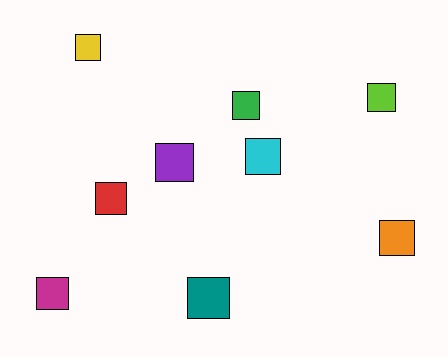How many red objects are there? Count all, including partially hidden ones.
There is 1 red object.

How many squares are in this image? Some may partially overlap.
There are 9 squares.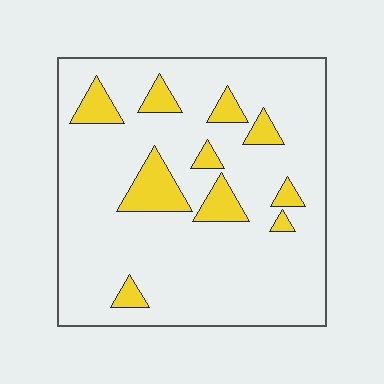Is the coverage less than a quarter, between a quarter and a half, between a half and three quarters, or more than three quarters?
Less than a quarter.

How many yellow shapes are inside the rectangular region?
10.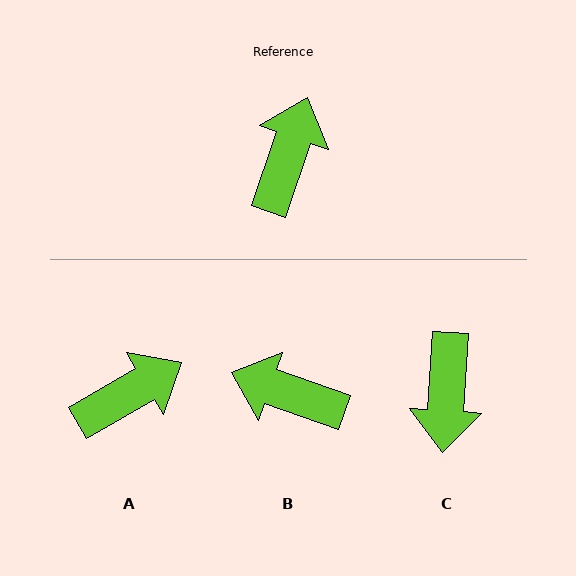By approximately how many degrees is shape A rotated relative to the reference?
Approximately 41 degrees clockwise.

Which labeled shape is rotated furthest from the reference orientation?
C, about 165 degrees away.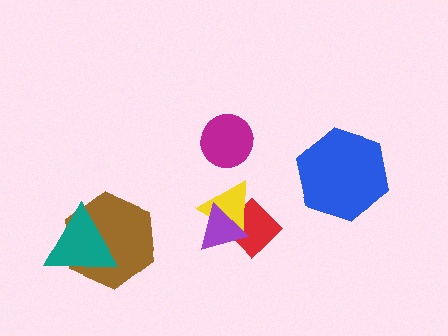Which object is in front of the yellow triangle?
The purple triangle is in front of the yellow triangle.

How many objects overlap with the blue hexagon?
0 objects overlap with the blue hexagon.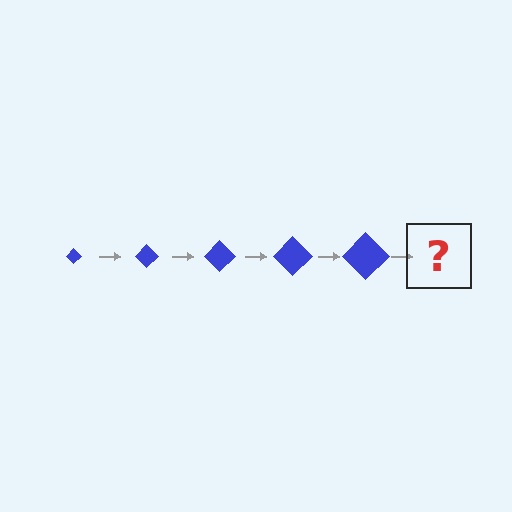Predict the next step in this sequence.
The next step is a blue diamond, larger than the previous one.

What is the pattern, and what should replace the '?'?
The pattern is that the diamond gets progressively larger each step. The '?' should be a blue diamond, larger than the previous one.